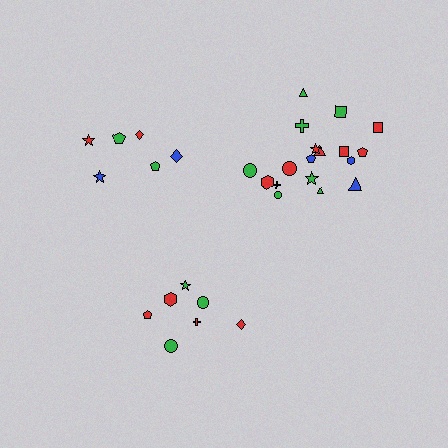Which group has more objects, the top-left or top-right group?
The top-right group.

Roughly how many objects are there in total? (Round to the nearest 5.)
Roughly 30 objects in total.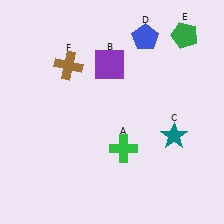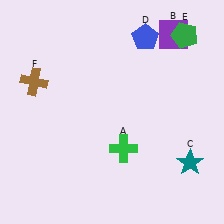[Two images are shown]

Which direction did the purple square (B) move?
The purple square (B) moved right.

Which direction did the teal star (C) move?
The teal star (C) moved down.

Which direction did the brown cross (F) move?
The brown cross (F) moved left.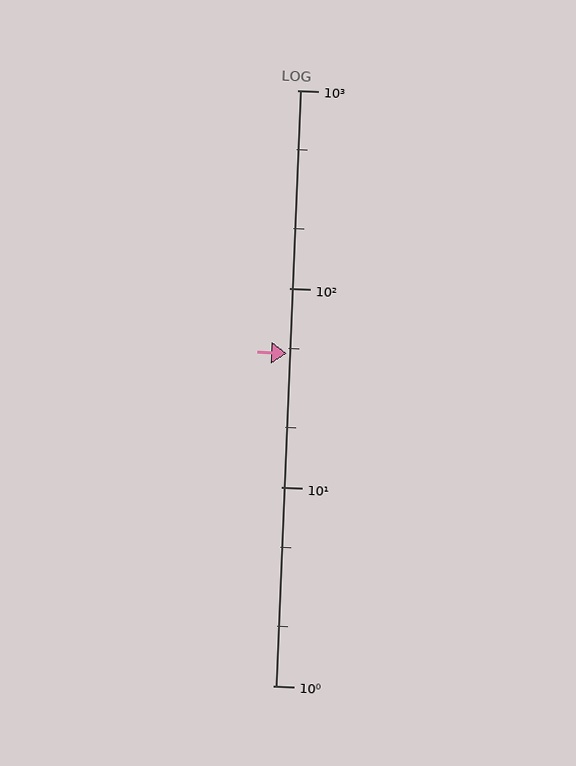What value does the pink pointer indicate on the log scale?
The pointer indicates approximately 47.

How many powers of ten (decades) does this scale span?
The scale spans 3 decades, from 1 to 1000.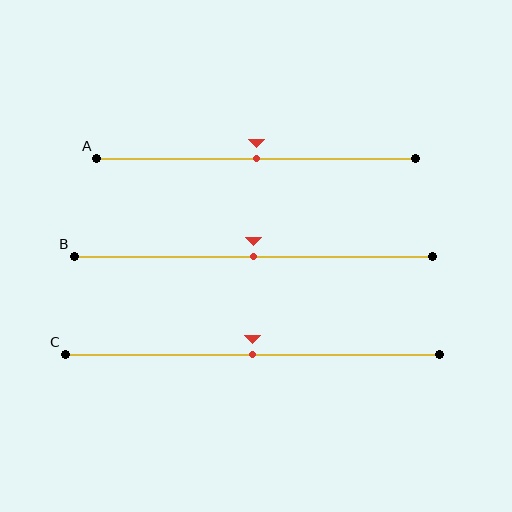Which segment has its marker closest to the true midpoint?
Segment A has its marker closest to the true midpoint.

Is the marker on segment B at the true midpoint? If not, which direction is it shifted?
Yes, the marker on segment B is at the true midpoint.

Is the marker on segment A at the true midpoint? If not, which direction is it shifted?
Yes, the marker on segment A is at the true midpoint.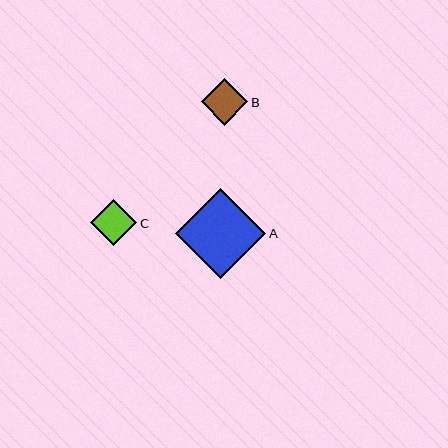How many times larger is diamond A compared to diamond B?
Diamond A is approximately 1.9 times the size of diamond B.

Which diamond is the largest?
Diamond A is the largest with a size of approximately 90 pixels.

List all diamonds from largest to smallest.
From largest to smallest: A, B, C.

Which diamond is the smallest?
Diamond C is the smallest with a size of approximately 46 pixels.